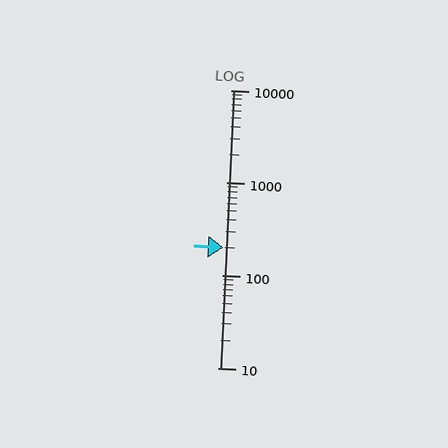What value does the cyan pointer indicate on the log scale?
The pointer indicates approximately 200.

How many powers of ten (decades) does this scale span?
The scale spans 3 decades, from 10 to 10000.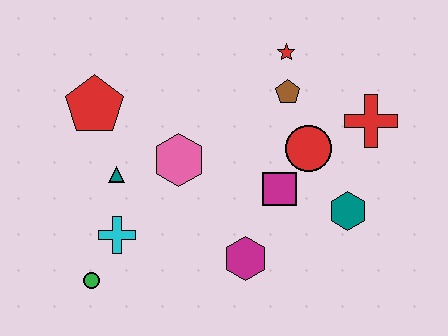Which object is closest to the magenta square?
The red circle is closest to the magenta square.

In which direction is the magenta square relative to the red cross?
The magenta square is to the left of the red cross.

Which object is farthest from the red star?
The green circle is farthest from the red star.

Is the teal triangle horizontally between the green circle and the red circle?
Yes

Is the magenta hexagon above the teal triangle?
No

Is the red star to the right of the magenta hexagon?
Yes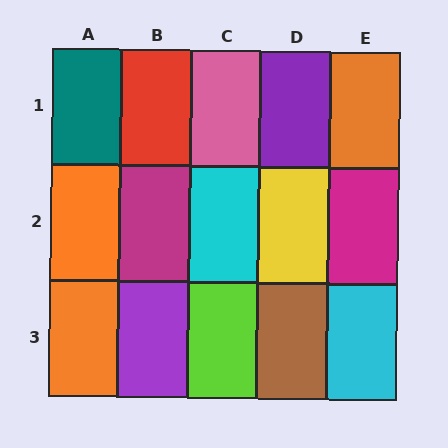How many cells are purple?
2 cells are purple.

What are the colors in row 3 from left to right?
Orange, purple, lime, brown, cyan.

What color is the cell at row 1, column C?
Pink.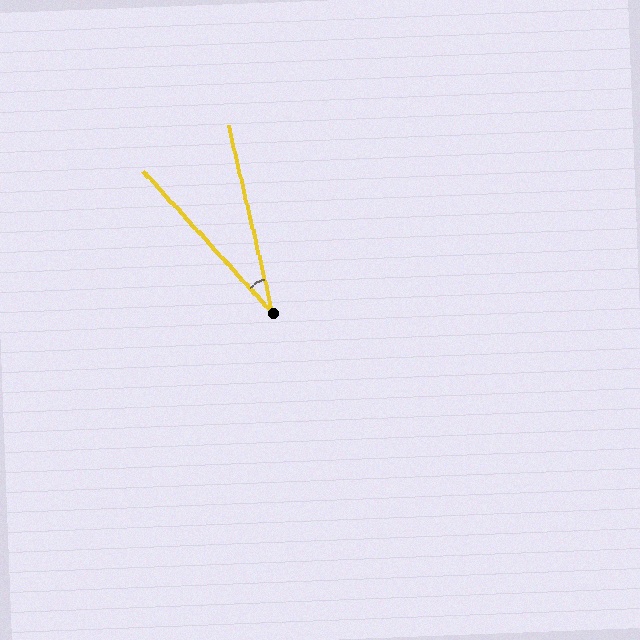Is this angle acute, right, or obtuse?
It is acute.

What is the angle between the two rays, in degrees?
Approximately 29 degrees.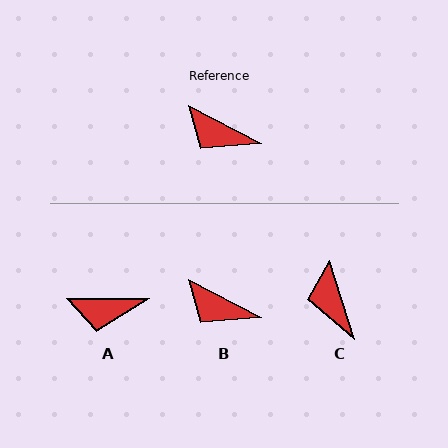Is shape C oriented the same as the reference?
No, it is off by about 45 degrees.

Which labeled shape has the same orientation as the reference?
B.